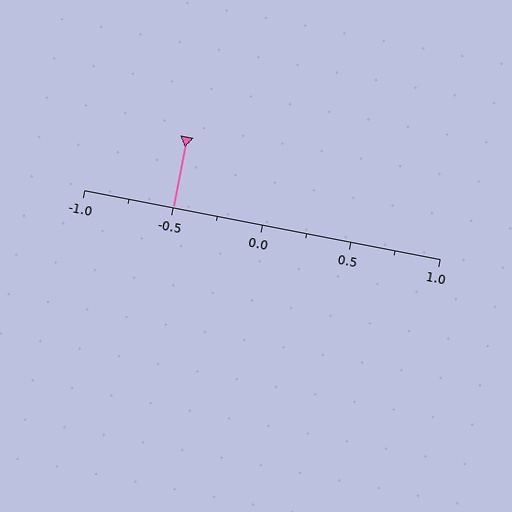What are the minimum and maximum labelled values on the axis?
The axis runs from -1.0 to 1.0.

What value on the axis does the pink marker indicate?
The marker indicates approximately -0.5.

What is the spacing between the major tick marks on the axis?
The major ticks are spaced 0.5 apart.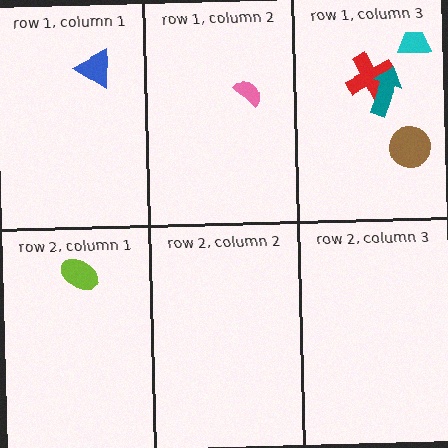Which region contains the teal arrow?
The row 1, column 3 region.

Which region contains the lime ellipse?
The row 2, column 1 region.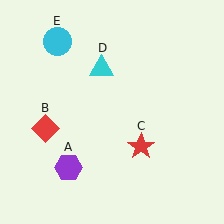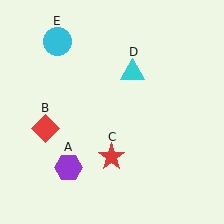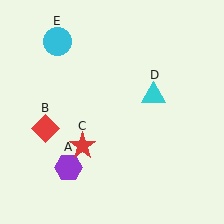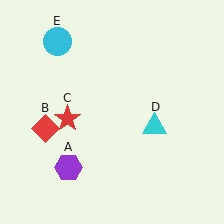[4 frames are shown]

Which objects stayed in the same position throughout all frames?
Purple hexagon (object A) and red diamond (object B) and cyan circle (object E) remained stationary.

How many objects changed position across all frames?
2 objects changed position: red star (object C), cyan triangle (object D).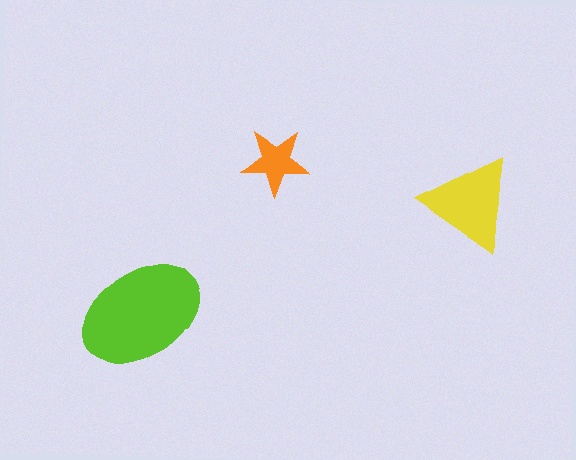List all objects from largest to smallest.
The lime ellipse, the yellow triangle, the orange star.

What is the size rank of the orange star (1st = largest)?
3rd.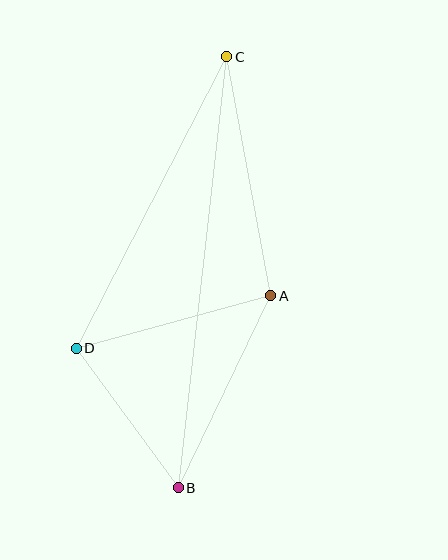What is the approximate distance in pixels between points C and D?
The distance between C and D is approximately 328 pixels.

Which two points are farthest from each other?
Points B and C are farthest from each other.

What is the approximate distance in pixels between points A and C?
The distance between A and C is approximately 243 pixels.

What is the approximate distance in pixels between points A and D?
The distance between A and D is approximately 202 pixels.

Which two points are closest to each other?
Points B and D are closest to each other.